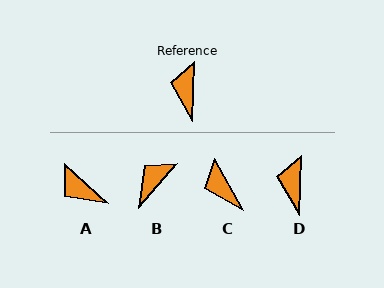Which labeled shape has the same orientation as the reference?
D.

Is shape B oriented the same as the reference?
No, it is off by about 39 degrees.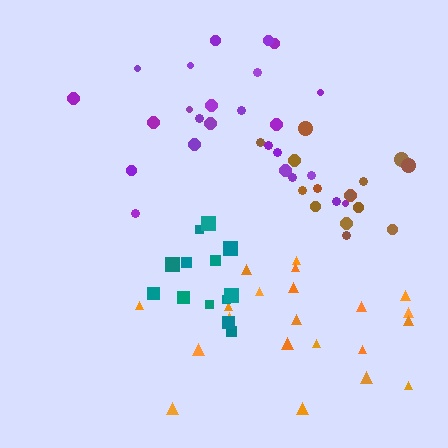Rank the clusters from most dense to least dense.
teal, brown, purple, orange.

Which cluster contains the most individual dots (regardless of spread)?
Purple (25).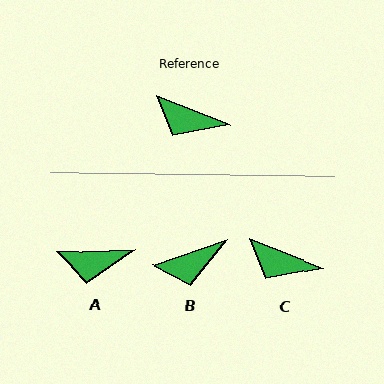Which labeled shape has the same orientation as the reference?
C.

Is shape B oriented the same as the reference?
No, it is off by about 41 degrees.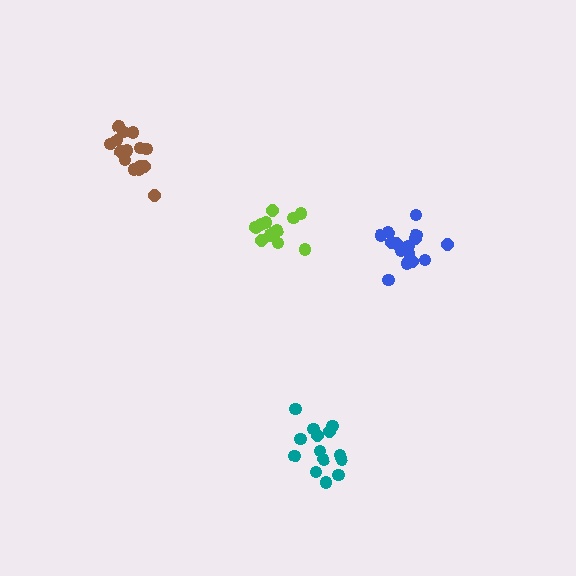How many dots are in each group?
Group 1: 17 dots, Group 2: 13 dots, Group 3: 14 dots, Group 4: 16 dots (60 total).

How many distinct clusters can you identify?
There are 4 distinct clusters.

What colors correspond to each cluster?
The clusters are colored: blue, lime, teal, brown.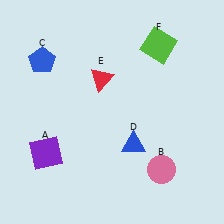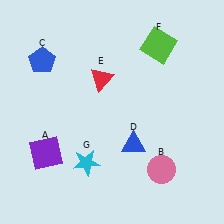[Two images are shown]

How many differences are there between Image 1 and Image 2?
There is 1 difference between the two images.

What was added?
A cyan star (G) was added in Image 2.